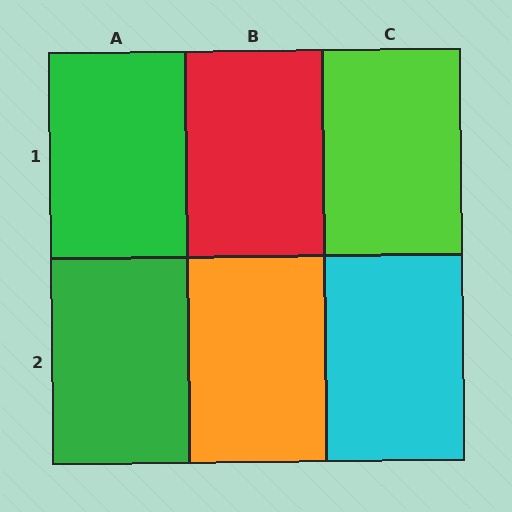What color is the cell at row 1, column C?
Lime.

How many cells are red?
1 cell is red.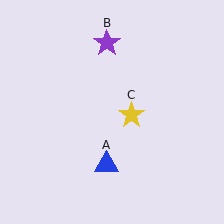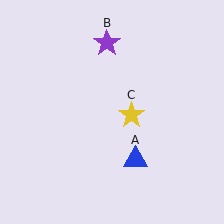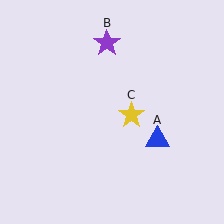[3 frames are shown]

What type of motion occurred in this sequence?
The blue triangle (object A) rotated counterclockwise around the center of the scene.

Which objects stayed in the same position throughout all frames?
Purple star (object B) and yellow star (object C) remained stationary.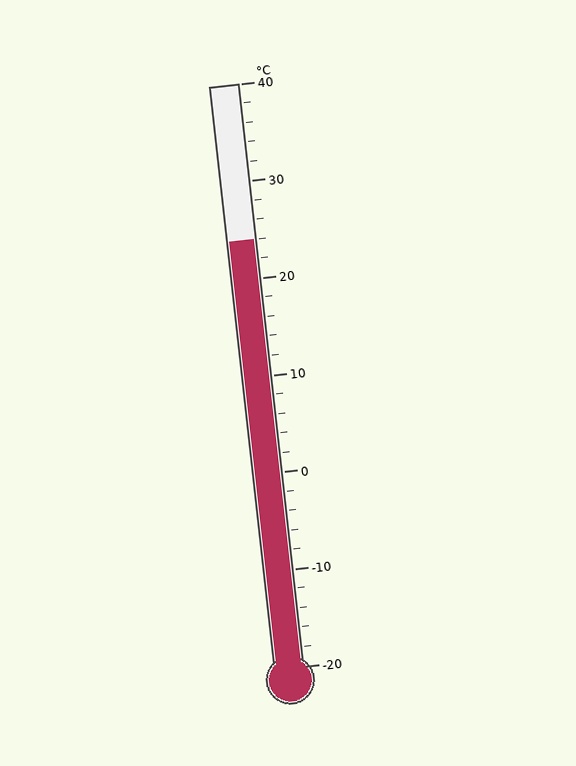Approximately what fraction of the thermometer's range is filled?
The thermometer is filled to approximately 75% of its range.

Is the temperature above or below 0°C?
The temperature is above 0°C.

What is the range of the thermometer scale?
The thermometer scale ranges from -20°C to 40°C.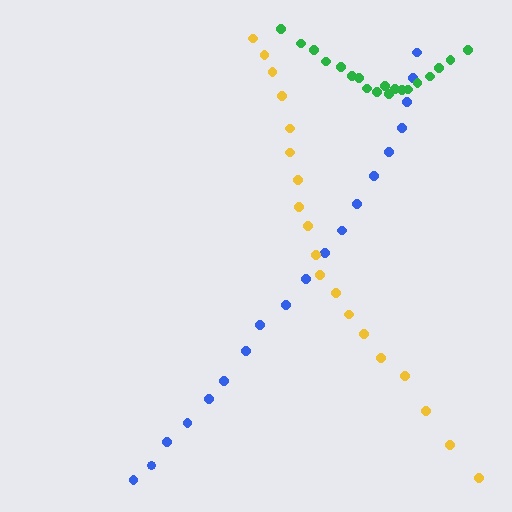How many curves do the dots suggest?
There are 3 distinct paths.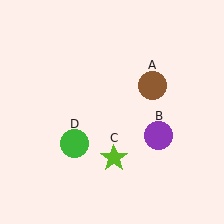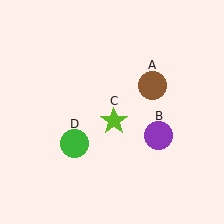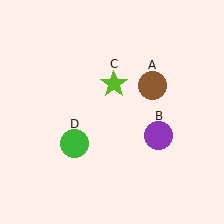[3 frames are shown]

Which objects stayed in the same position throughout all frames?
Brown circle (object A) and purple circle (object B) and green circle (object D) remained stationary.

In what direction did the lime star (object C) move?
The lime star (object C) moved up.